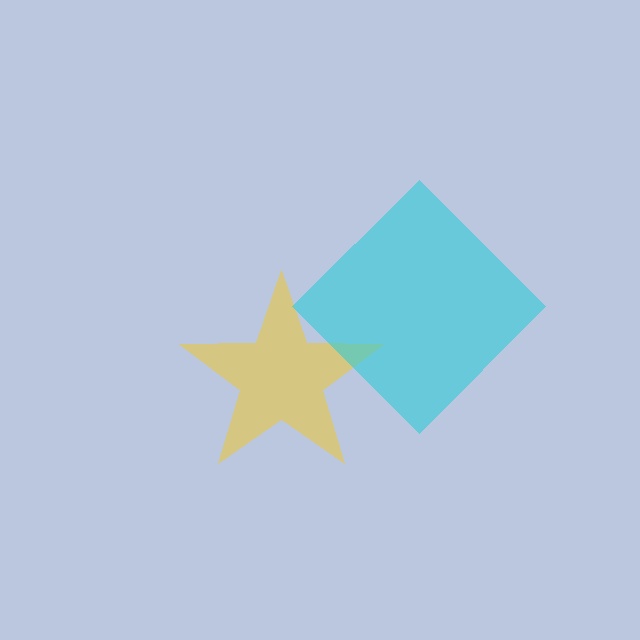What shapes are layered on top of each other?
The layered shapes are: a yellow star, a cyan diamond.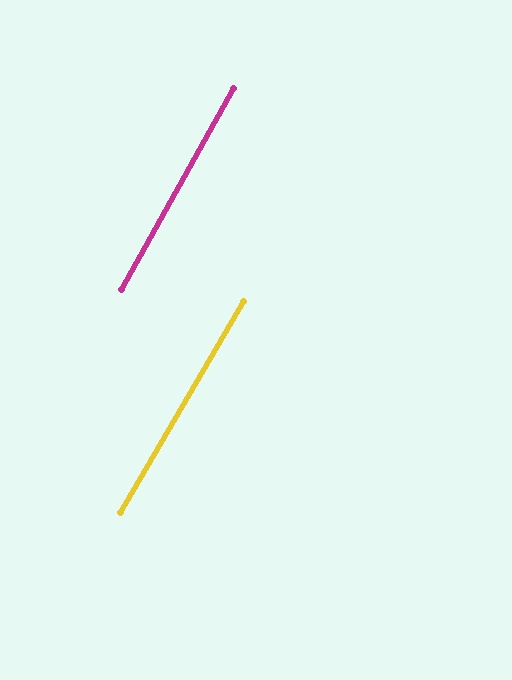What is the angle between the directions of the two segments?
Approximately 1 degree.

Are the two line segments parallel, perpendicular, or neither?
Parallel — their directions differ by only 1.2°.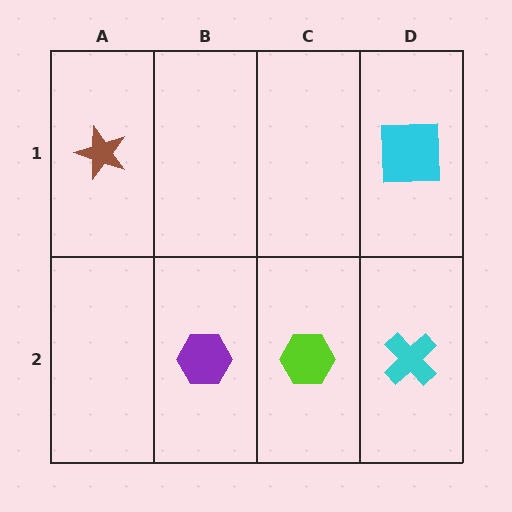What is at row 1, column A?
A brown star.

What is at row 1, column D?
A cyan square.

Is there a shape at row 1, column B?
No, that cell is empty.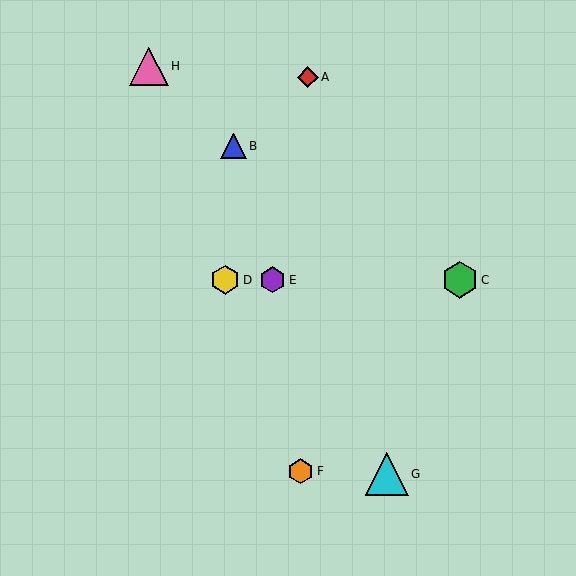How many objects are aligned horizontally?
3 objects (C, D, E) are aligned horizontally.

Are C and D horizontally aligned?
Yes, both are at y≈280.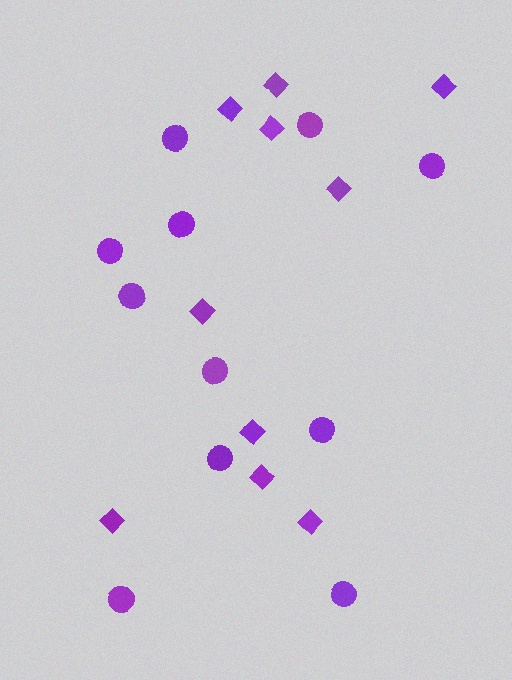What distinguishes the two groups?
There are 2 groups: one group of diamonds (10) and one group of circles (11).